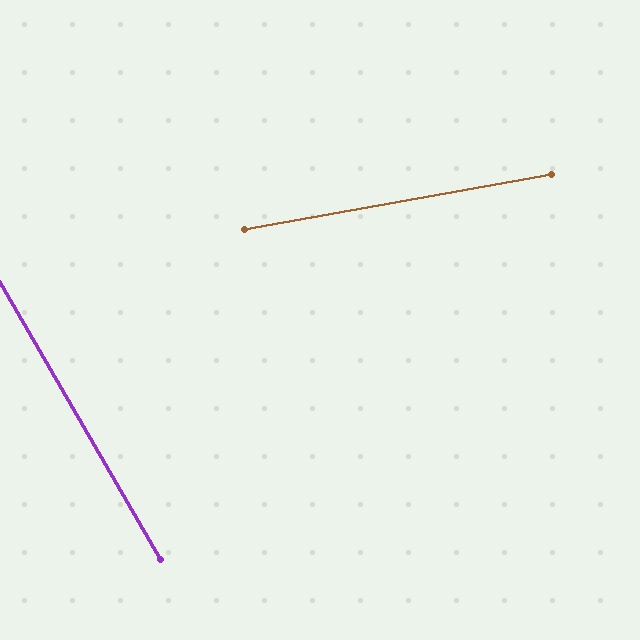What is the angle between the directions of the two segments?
Approximately 70 degrees.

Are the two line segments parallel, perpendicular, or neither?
Neither parallel nor perpendicular — they differ by about 70°.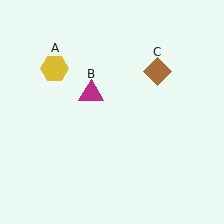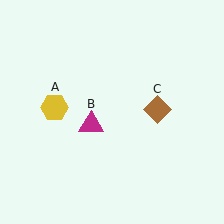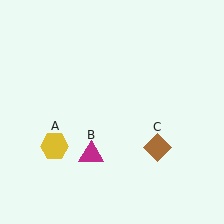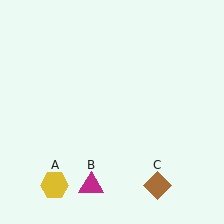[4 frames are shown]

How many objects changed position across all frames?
3 objects changed position: yellow hexagon (object A), magenta triangle (object B), brown diamond (object C).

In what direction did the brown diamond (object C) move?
The brown diamond (object C) moved down.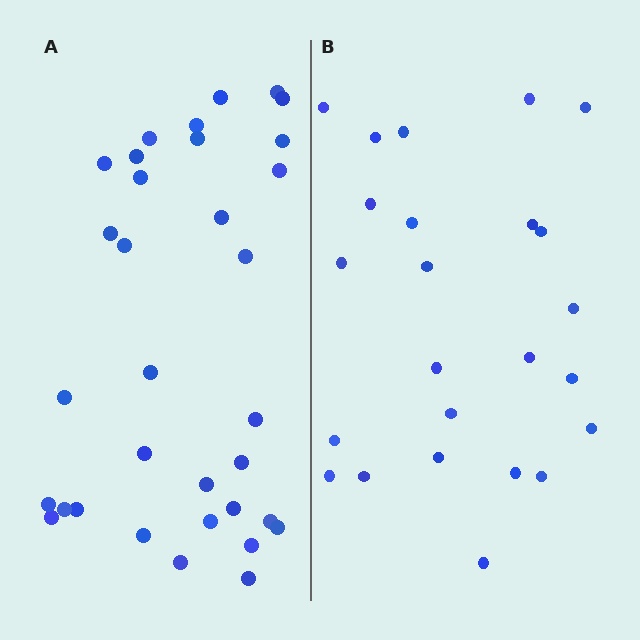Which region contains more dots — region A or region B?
Region A (the left region) has more dots.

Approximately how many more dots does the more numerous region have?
Region A has roughly 8 or so more dots than region B.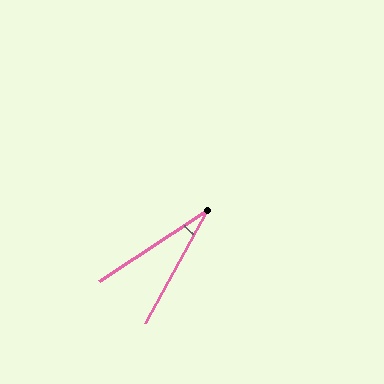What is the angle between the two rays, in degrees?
Approximately 28 degrees.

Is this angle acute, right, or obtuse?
It is acute.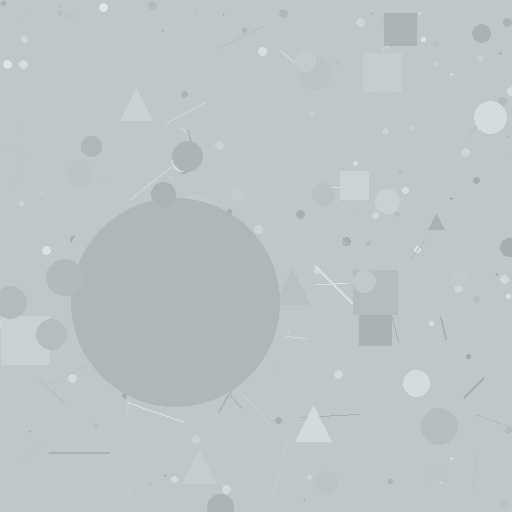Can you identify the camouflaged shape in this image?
The camouflaged shape is a circle.